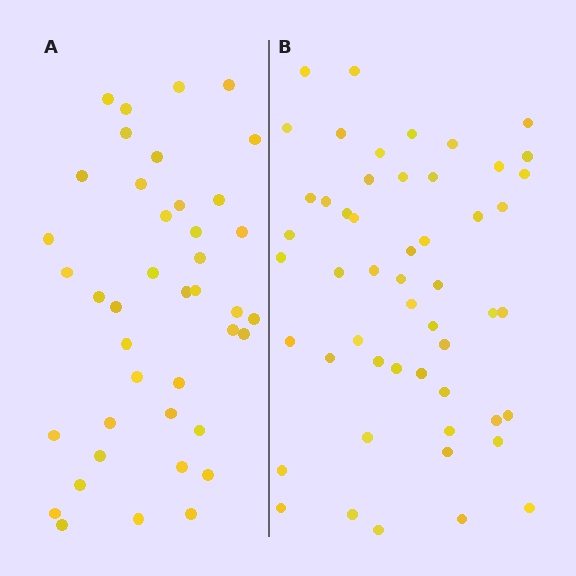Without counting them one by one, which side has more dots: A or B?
Region B (the right region) has more dots.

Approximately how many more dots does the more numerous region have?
Region B has roughly 12 or so more dots than region A.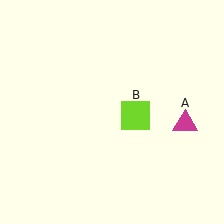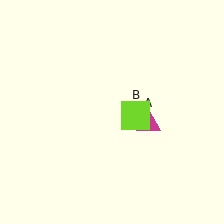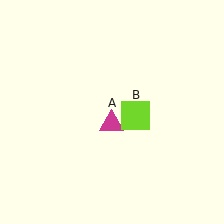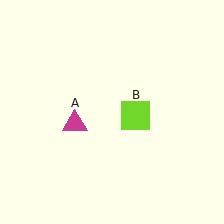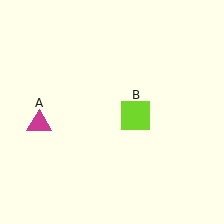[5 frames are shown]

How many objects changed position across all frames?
1 object changed position: magenta triangle (object A).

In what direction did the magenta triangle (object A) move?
The magenta triangle (object A) moved left.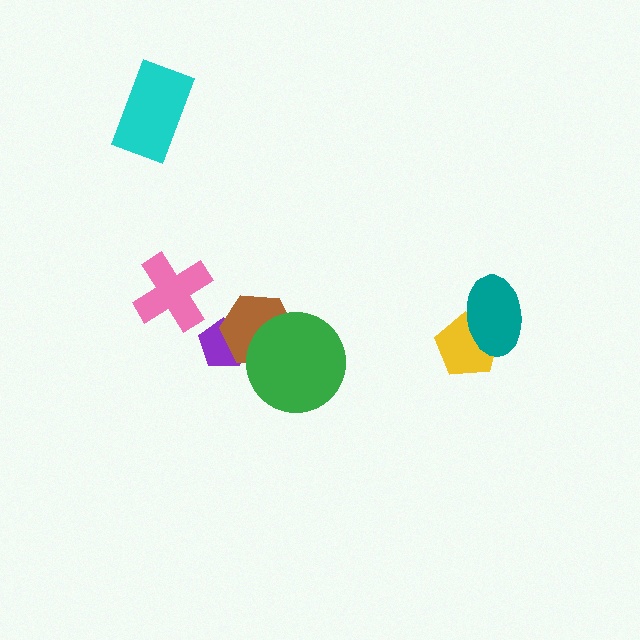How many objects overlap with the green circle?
1 object overlaps with the green circle.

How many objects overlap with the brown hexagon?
2 objects overlap with the brown hexagon.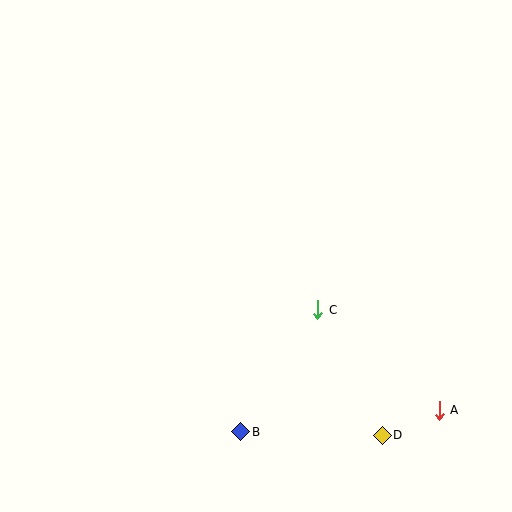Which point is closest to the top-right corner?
Point C is closest to the top-right corner.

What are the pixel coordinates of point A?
Point A is at (439, 411).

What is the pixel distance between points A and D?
The distance between A and D is 62 pixels.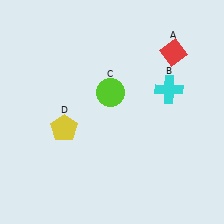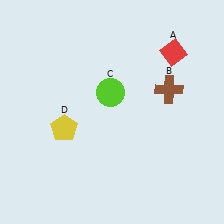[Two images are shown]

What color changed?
The cross (B) changed from cyan in Image 1 to brown in Image 2.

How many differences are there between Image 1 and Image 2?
There is 1 difference between the two images.